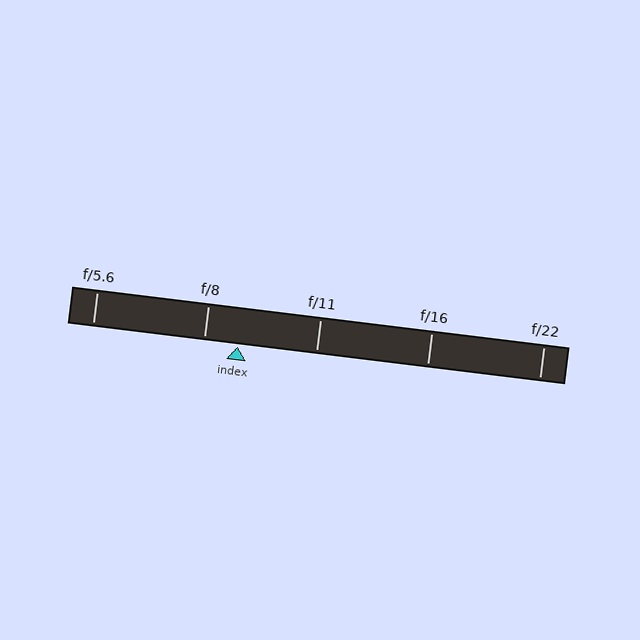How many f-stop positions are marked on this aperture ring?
There are 5 f-stop positions marked.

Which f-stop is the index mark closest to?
The index mark is closest to f/8.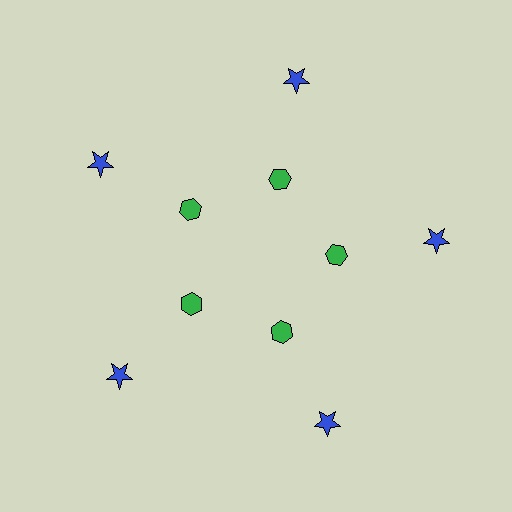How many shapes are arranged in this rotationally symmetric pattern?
There are 10 shapes, arranged in 5 groups of 2.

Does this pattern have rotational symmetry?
Yes, this pattern has 5-fold rotational symmetry. It looks the same after rotating 72 degrees around the center.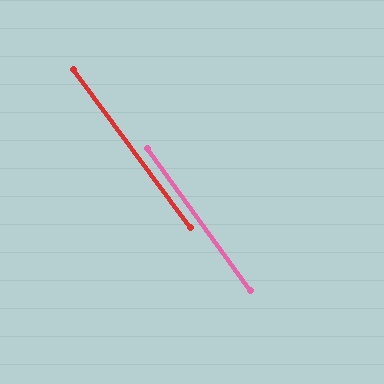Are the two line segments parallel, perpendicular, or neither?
Parallel — their directions differ by only 0.5°.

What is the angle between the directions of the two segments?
Approximately 1 degree.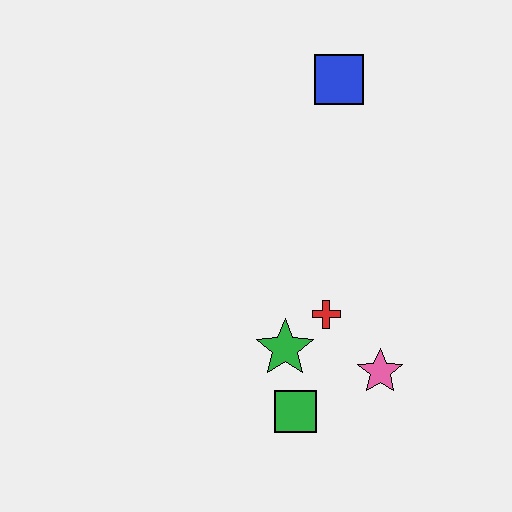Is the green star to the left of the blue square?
Yes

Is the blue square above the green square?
Yes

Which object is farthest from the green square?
The blue square is farthest from the green square.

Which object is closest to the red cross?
The green star is closest to the red cross.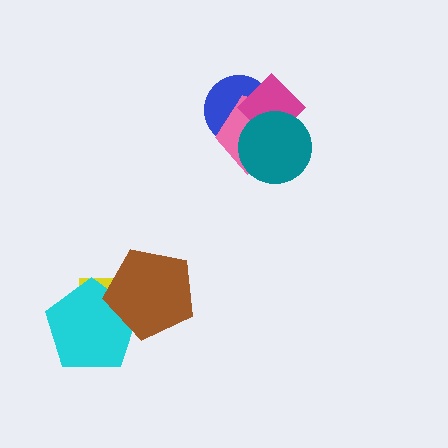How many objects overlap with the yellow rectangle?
2 objects overlap with the yellow rectangle.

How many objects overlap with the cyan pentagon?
2 objects overlap with the cyan pentagon.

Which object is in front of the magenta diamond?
The teal circle is in front of the magenta diamond.